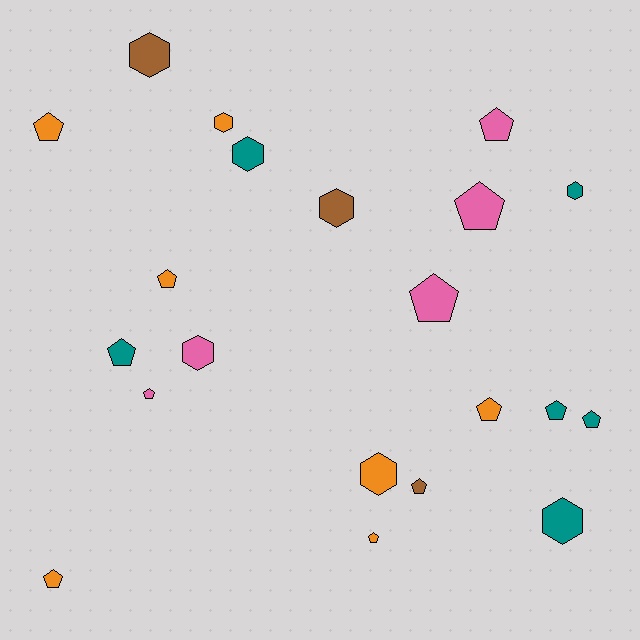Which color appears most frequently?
Orange, with 7 objects.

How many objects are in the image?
There are 21 objects.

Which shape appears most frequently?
Pentagon, with 13 objects.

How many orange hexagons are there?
There are 2 orange hexagons.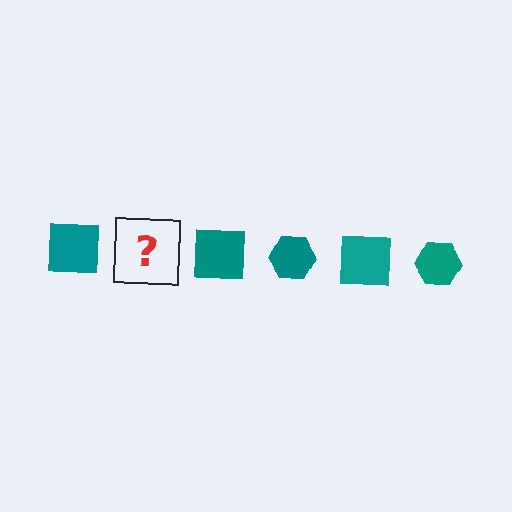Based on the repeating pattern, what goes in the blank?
The blank should be a teal hexagon.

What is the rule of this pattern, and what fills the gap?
The rule is that the pattern cycles through square, hexagon shapes in teal. The gap should be filled with a teal hexagon.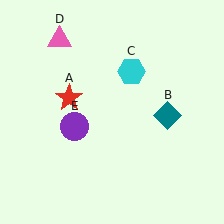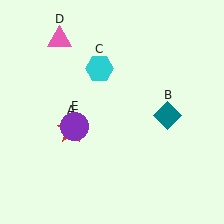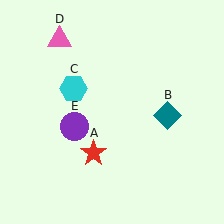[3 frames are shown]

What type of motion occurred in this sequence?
The red star (object A), cyan hexagon (object C) rotated counterclockwise around the center of the scene.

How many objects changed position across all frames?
2 objects changed position: red star (object A), cyan hexagon (object C).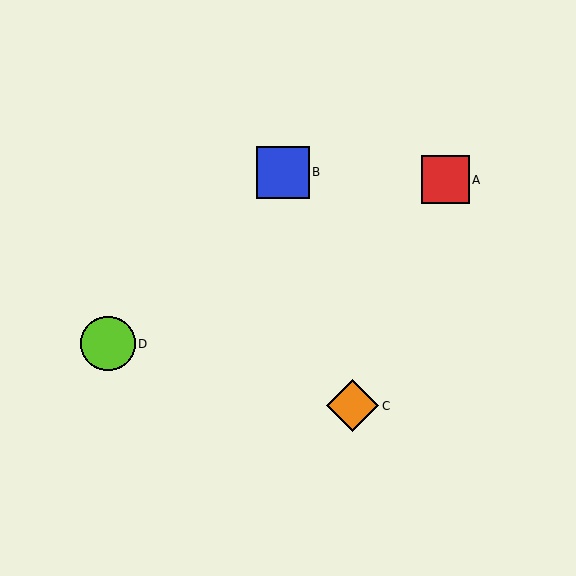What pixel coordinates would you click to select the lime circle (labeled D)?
Click at (108, 344) to select the lime circle D.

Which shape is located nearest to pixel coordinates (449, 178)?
The red square (labeled A) at (445, 180) is nearest to that location.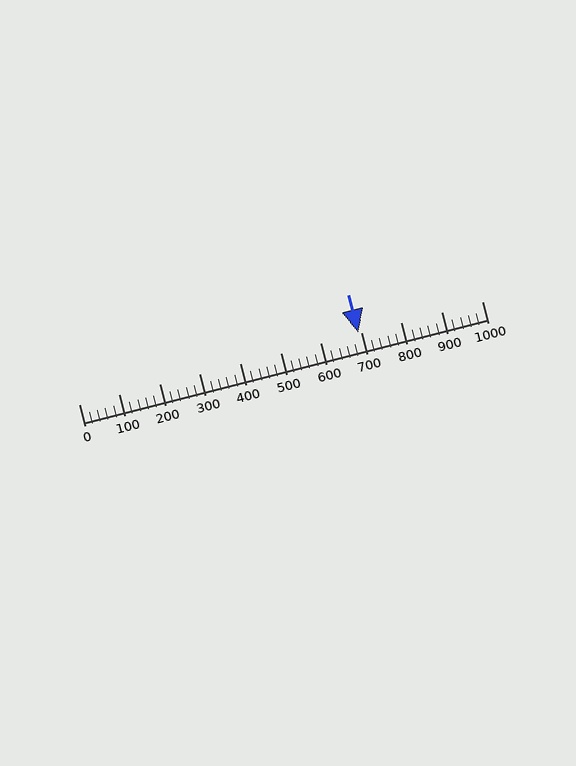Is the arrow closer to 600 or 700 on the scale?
The arrow is closer to 700.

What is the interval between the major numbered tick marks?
The major tick marks are spaced 100 units apart.